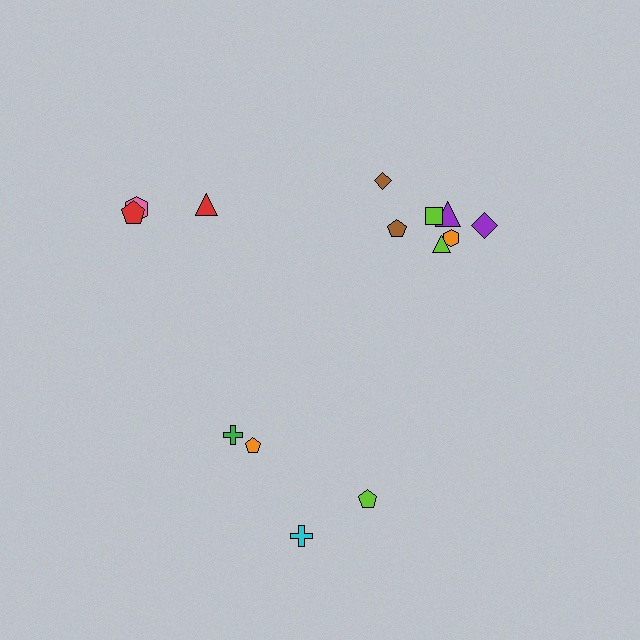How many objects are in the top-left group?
There are 3 objects.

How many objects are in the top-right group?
There are 7 objects.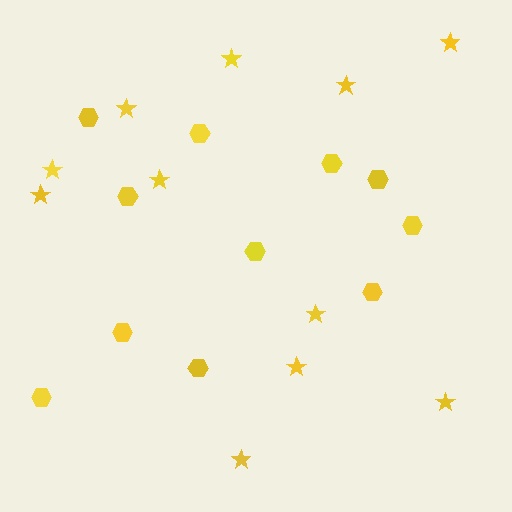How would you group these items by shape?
There are 2 groups: one group of hexagons (11) and one group of stars (11).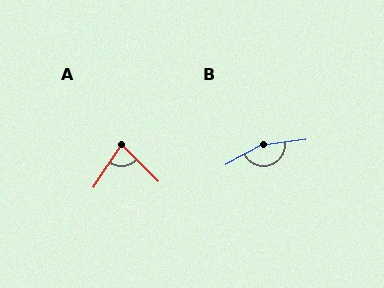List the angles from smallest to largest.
A (79°), B (159°).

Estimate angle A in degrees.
Approximately 79 degrees.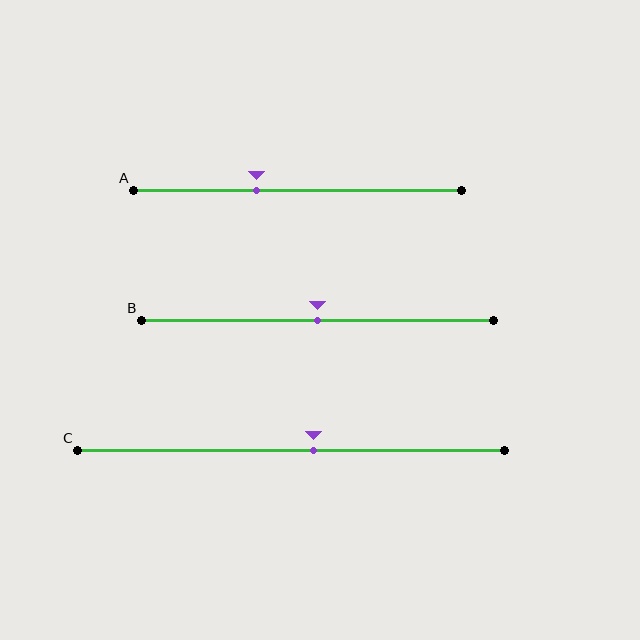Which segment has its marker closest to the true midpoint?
Segment B has its marker closest to the true midpoint.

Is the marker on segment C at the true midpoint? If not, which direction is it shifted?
No, the marker on segment C is shifted to the right by about 5% of the segment length.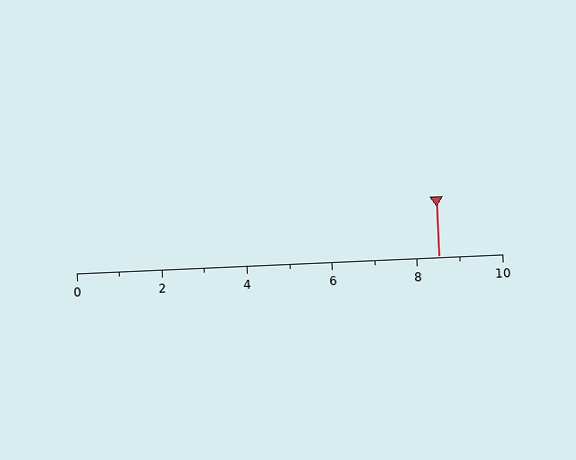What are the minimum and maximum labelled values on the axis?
The axis runs from 0 to 10.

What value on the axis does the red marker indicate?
The marker indicates approximately 8.5.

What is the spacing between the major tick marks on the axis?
The major ticks are spaced 2 apart.